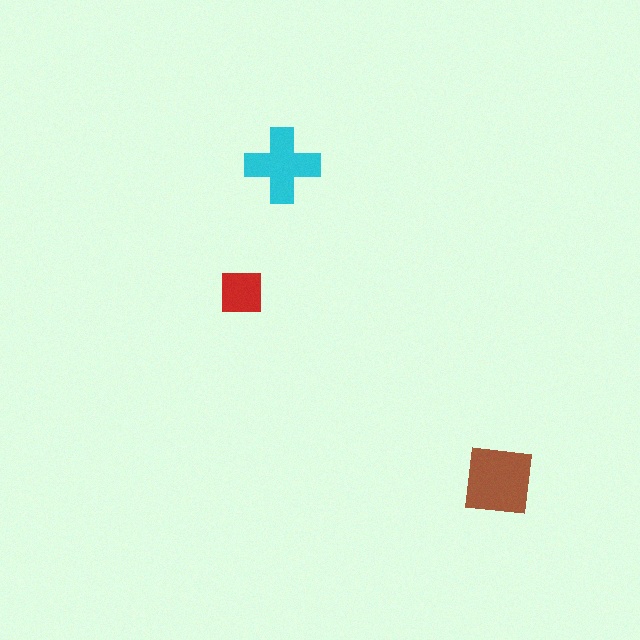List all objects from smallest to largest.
The red square, the cyan cross, the brown square.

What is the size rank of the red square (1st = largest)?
3rd.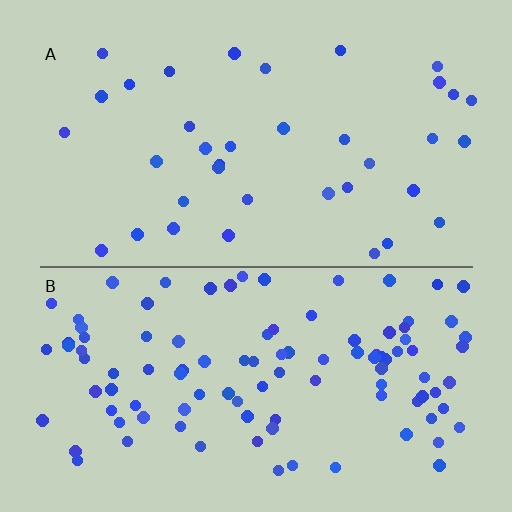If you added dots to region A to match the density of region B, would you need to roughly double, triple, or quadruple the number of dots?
Approximately triple.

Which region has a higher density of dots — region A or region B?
B (the bottom).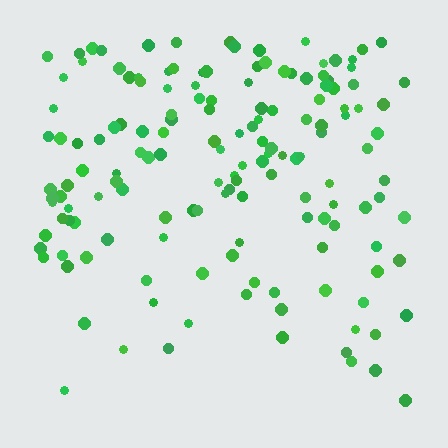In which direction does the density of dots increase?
From bottom to top, with the top side densest.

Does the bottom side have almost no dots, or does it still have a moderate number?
Still a moderate number, just noticeably fewer than the top.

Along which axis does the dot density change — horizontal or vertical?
Vertical.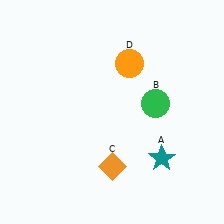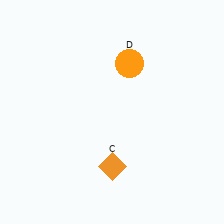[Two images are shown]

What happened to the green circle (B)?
The green circle (B) was removed in Image 2. It was in the top-right area of Image 1.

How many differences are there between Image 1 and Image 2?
There are 2 differences between the two images.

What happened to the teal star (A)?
The teal star (A) was removed in Image 2. It was in the bottom-right area of Image 1.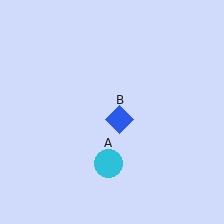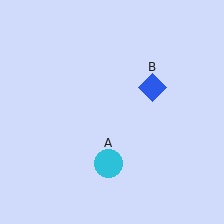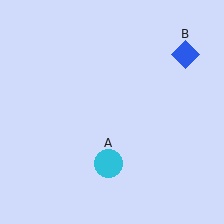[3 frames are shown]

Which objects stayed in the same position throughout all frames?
Cyan circle (object A) remained stationary.